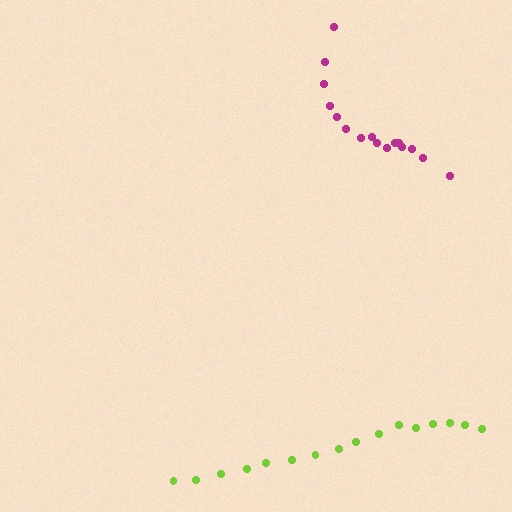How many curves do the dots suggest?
There are 2 distinct paths.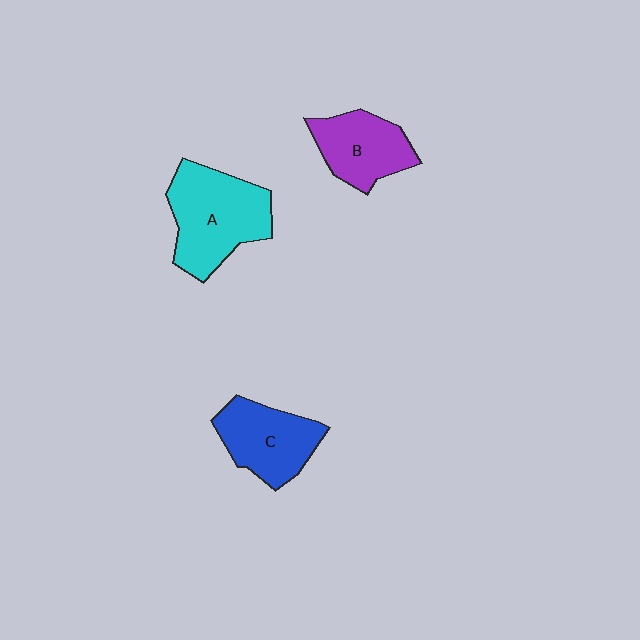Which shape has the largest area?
Shape A (cyan).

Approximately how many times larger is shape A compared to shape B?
Approximately 1.5 times.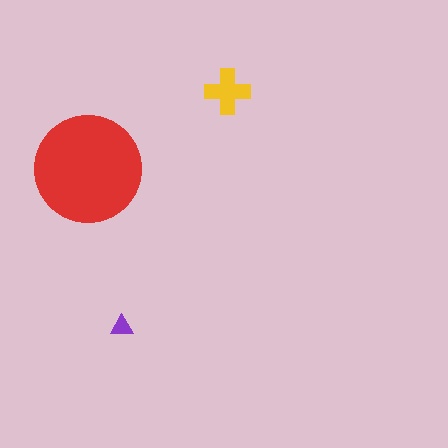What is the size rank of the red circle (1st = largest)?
1st.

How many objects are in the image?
There are 3 objects in the image.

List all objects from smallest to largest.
The purple triangle, the yellow cross, the red circle.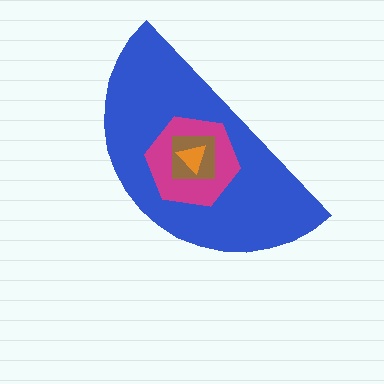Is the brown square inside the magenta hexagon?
Yes.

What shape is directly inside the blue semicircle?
The magenta hexagon.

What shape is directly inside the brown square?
The orange triangle.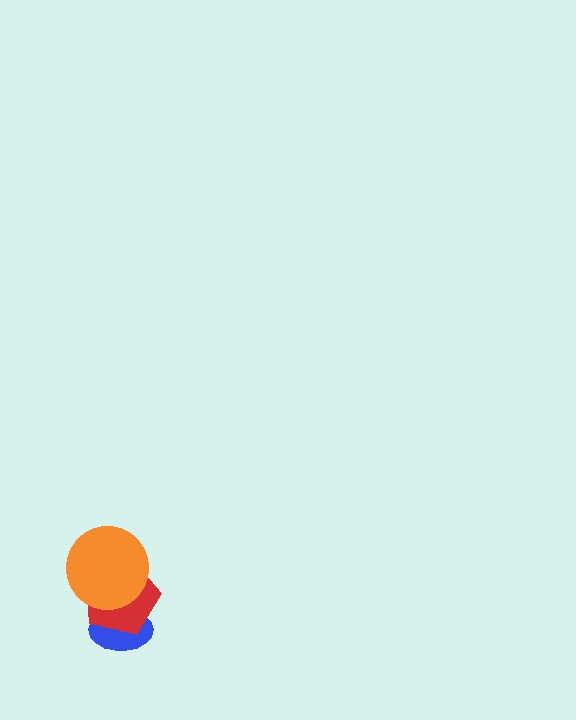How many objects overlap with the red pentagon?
2 objects overlap with the red pentagon.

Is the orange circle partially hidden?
No, no other shape covers it.